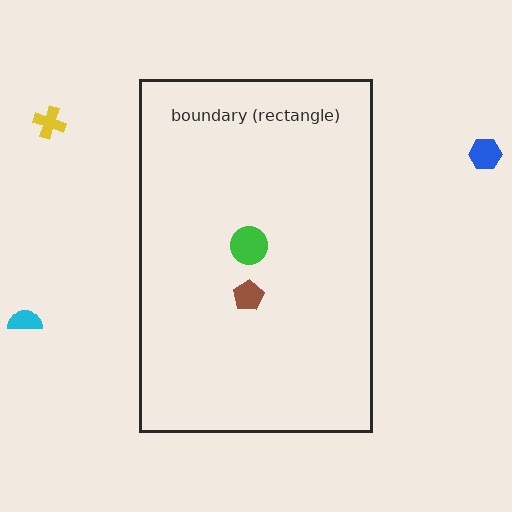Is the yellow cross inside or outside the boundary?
Outside.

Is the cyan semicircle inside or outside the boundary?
Outside.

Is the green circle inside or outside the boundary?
Inside.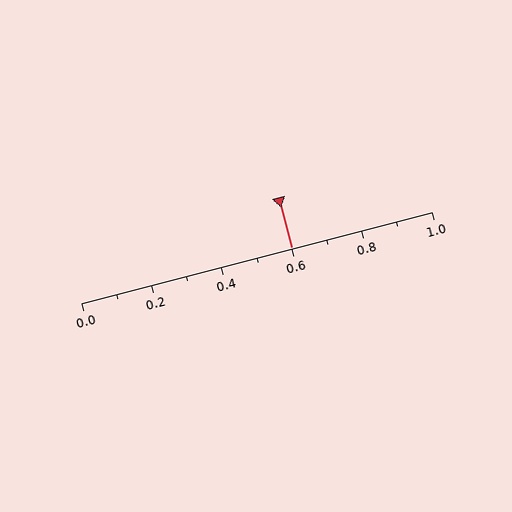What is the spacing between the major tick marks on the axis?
The major ticks are spaced 0.2 apart.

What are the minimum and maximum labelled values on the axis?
The axis runs from 0.0 to 1.0.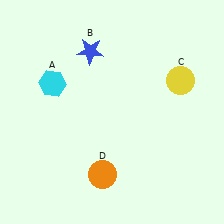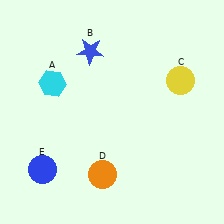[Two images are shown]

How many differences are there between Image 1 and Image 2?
There is 1 difference between the two images.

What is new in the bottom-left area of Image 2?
A blue circle (E) was added in the bottom-left area of Image 2.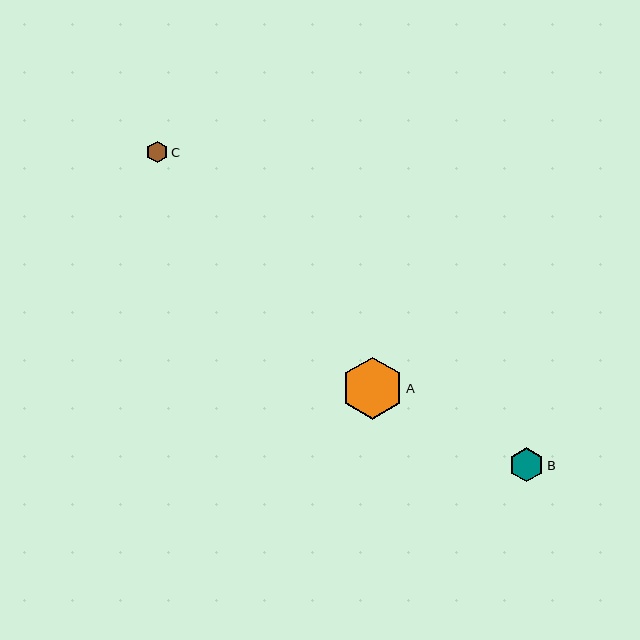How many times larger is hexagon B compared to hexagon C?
Hexagon B is approximately 1.6 times the size of hexagon C.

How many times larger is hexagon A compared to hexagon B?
Hexagon A is approximately 1.8 times the size of hexagon B.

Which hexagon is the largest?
Hexagon A is the largest with a size of approximately 62 pixels.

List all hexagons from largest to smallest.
From largest to smallest: A, B, C.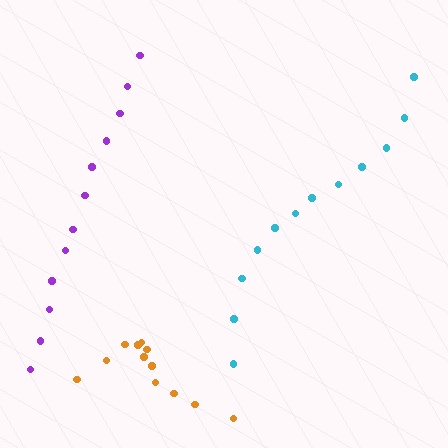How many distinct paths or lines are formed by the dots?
There are 3 distinct paths.